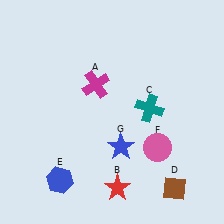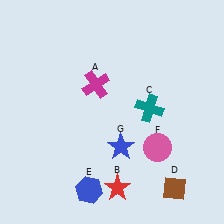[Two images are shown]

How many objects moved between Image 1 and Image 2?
1 object moved between the two images.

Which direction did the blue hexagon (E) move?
The blue hexagon (E) moved right.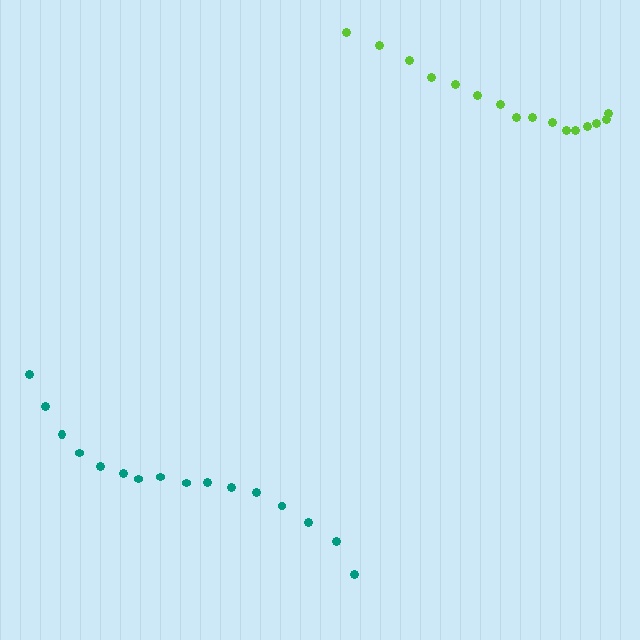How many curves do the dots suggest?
There are 2 distinct paths.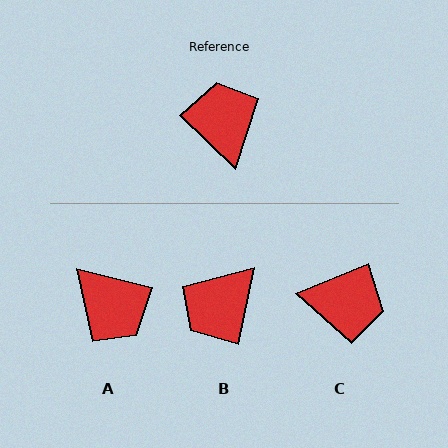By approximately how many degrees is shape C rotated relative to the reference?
Approximately 114 degrees clockwise.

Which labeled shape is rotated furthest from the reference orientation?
A, about 150 degrees away.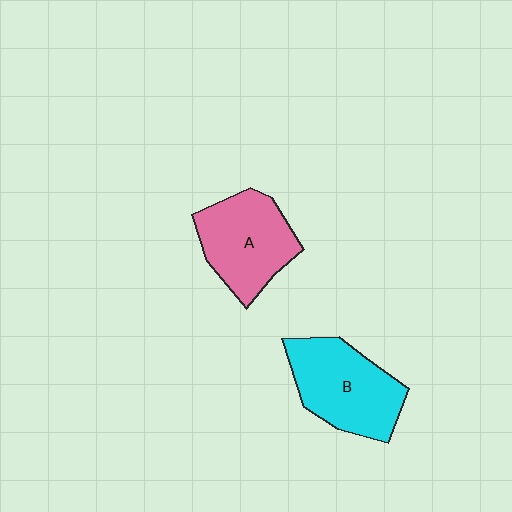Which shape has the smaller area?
Shape A (pink).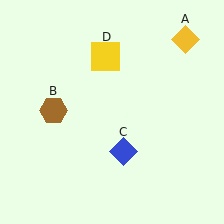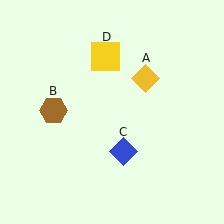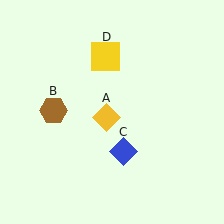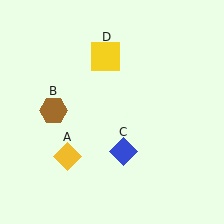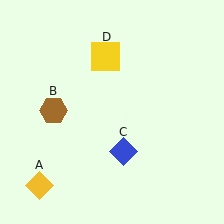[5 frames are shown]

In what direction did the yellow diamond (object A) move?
The yellow diamond (object A) moved down and to the left.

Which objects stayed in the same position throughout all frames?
Brown hexagon (object B) and blue diamond (object C) and yellow square (object D) remained stationary.